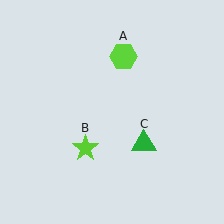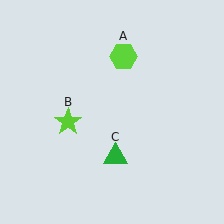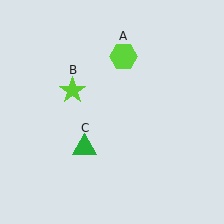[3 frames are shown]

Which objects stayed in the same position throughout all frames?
Lime hexagon (object A) remained stationary.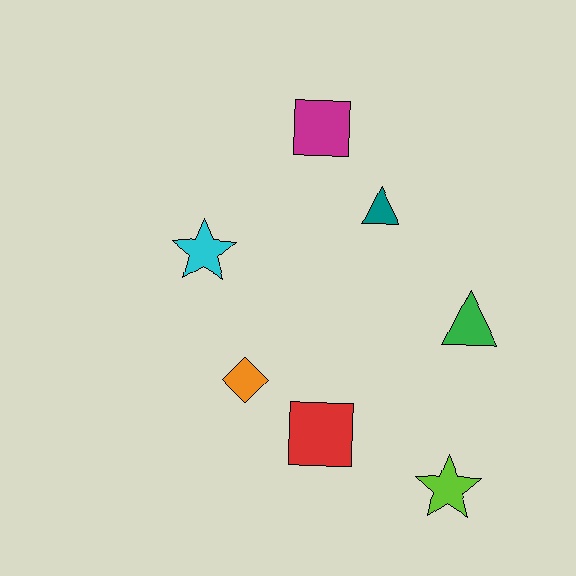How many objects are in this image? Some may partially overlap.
There are 7 objects.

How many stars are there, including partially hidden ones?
There are 2 stars.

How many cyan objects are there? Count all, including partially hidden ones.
There is 1 cyan object.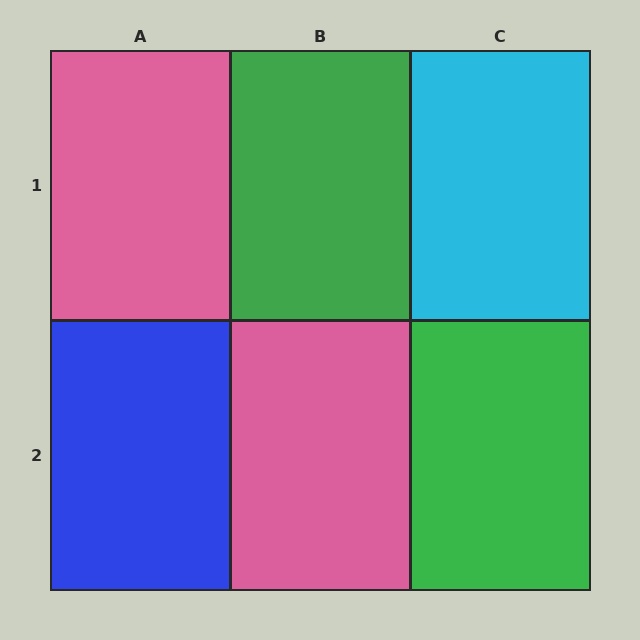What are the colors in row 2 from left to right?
Blue, pink, green.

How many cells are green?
2 cells are green.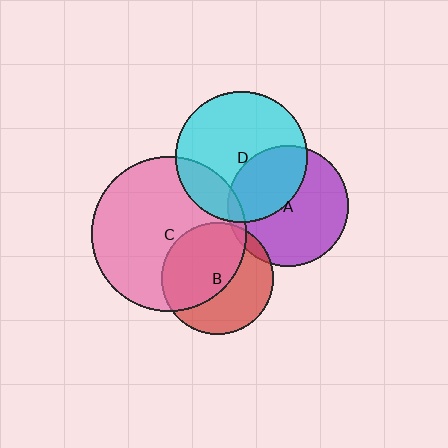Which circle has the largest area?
Circle C (pink).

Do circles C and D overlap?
Yes.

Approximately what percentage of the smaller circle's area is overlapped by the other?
Approximately 20%.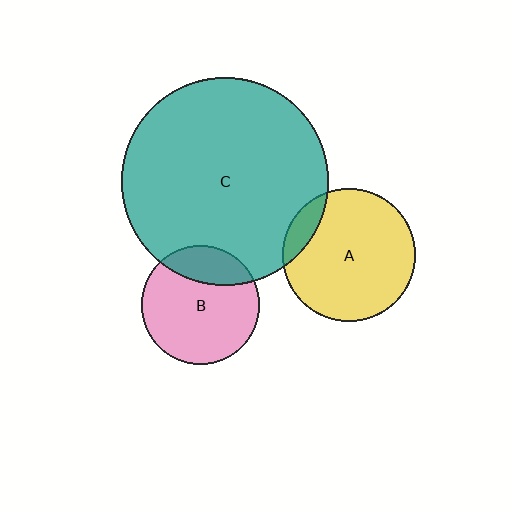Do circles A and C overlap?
Yes.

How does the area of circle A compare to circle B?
Approximately 1.3 times.